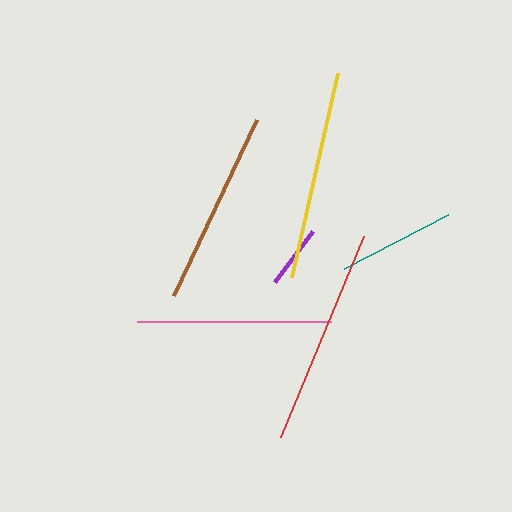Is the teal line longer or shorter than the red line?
The red line is longer than the teal line.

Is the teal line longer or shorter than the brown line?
The brown line is longer than the teal line.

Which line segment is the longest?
The red line is the longest at approximately 218 pixels.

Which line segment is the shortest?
The purple line is the shortest at approximately 63 pixels.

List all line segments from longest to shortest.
From longest to shortest: red, yellow, pink, brown, teal, purple.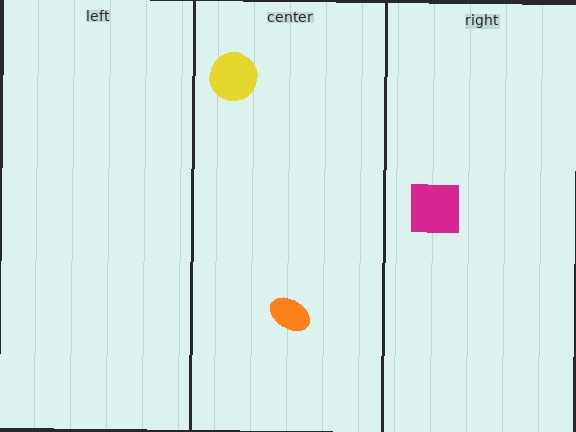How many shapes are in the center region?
2.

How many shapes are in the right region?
1.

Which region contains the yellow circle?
The center region.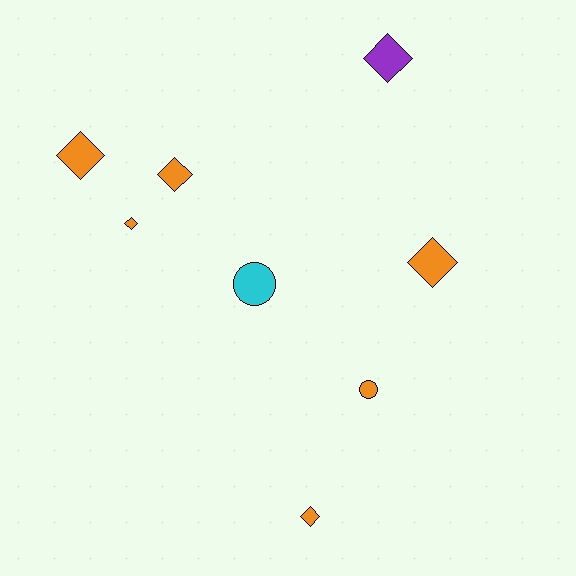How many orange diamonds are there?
There are 5 orange diamonds.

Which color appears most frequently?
Orange, with 6 objects.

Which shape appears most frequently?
Diamond, with 6 objects.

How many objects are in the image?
There are 8 objects.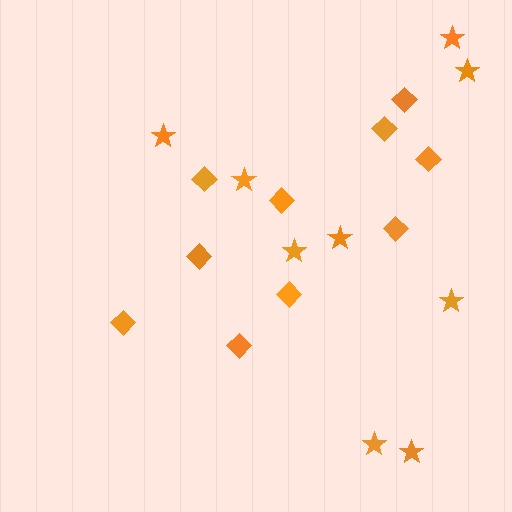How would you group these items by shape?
There are 2 groups: one group of stars (9) and one group of diamonds (10).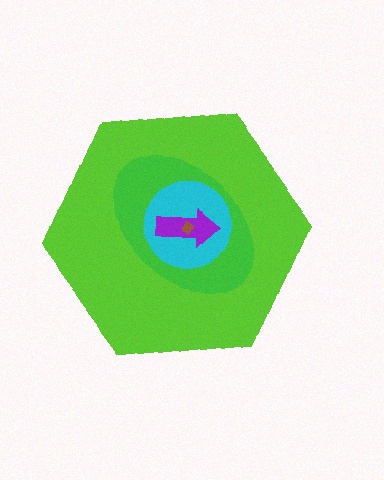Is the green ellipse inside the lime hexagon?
Yes.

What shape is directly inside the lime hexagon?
The green ellipse.